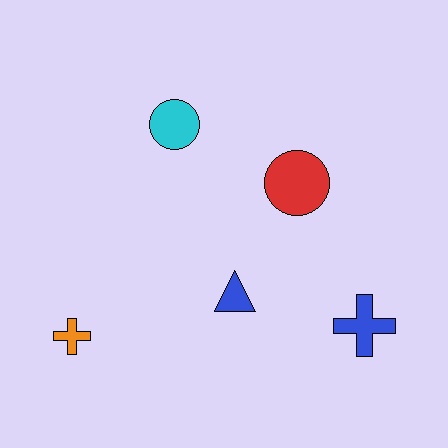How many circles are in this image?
There are 2 circles.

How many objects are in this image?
There are 5 objects.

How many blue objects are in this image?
There are 2 blue objects.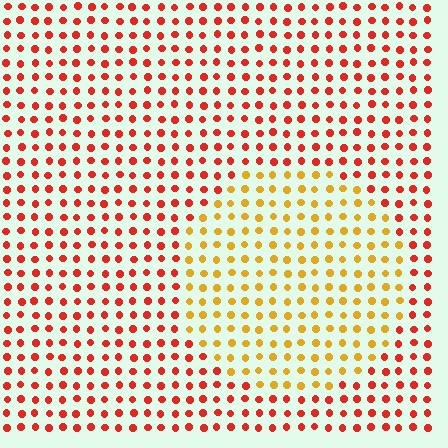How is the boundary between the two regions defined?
The boundary is defined purely by a slight shift in hue (about 41 degrees). Spacing, size, and orientation are identical on both sides.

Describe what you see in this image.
The image is filled with small red elements in a uniform arrangement. A circle-shaped region is visible where the elements are tinted to a slightly different hue, forming a subtle color boundary.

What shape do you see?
I see a circle.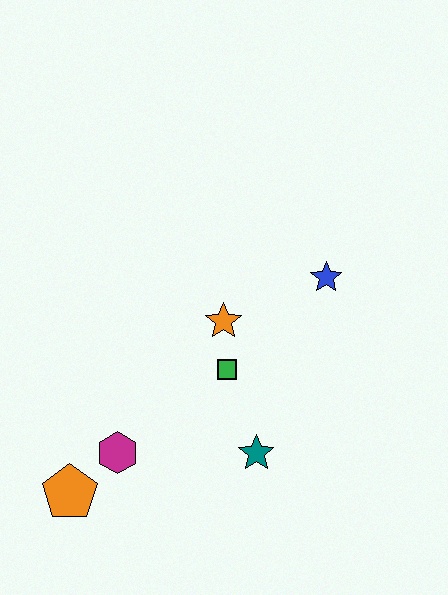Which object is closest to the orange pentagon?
The magenta hexagon is closest to the orange pentagon.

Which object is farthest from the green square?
The orange pentagon is farthest from the green square.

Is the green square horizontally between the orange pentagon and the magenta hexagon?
No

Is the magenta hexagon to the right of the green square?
No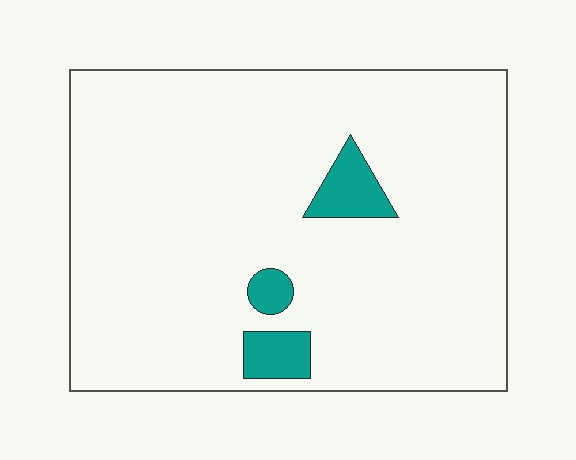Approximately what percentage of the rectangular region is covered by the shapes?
Approximately 5%.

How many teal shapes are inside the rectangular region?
3.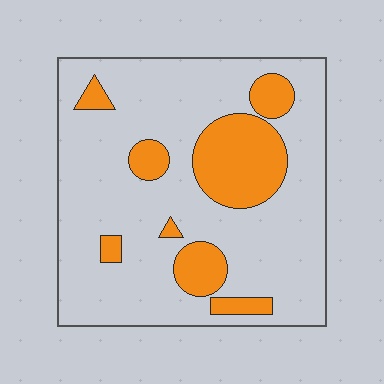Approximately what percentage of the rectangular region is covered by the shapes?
Approximately 20%.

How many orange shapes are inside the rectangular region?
8.